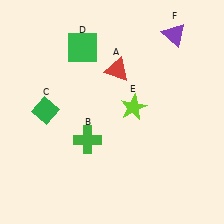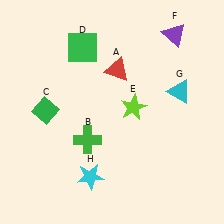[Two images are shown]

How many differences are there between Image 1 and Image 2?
There are 2 differences between the two images.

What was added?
A cyan triangle (G), a cyan star (H) were added in Image 2.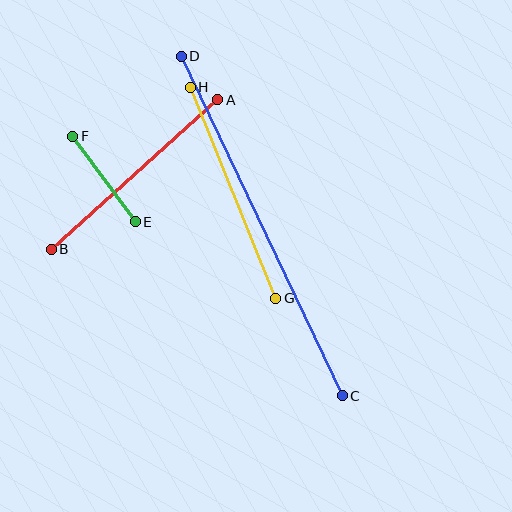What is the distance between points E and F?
The distance is approximately 106 pixels.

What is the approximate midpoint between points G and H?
The midpoint is at approximately (233, 193) pixels.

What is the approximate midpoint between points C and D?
The midpoint is at approximately (262, 226) pixels.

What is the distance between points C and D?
The distance is approximately 375 pixels.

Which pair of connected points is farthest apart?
Points C and D are farthest apart.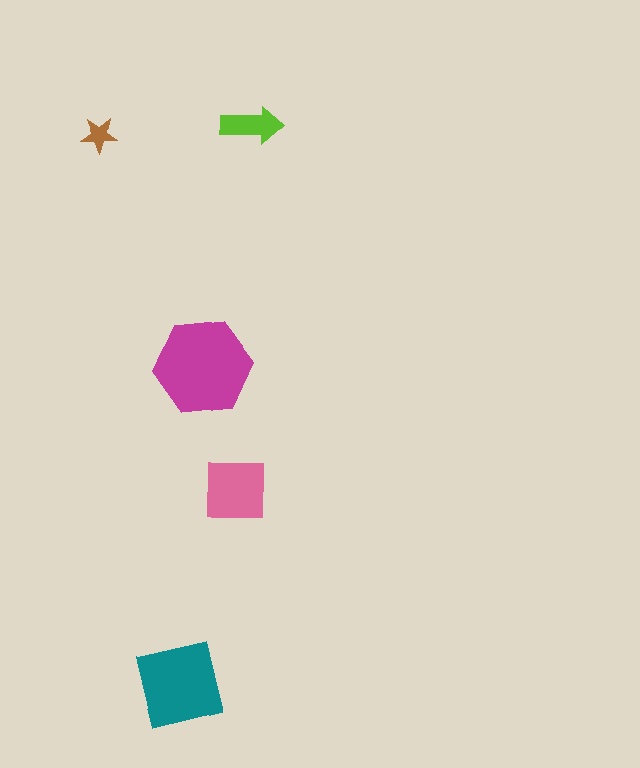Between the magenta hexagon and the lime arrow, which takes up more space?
The magenta hexagon.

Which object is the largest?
The magenta hexagon.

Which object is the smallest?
The brown star.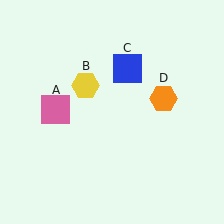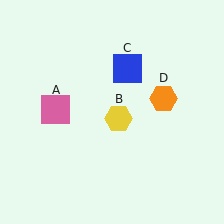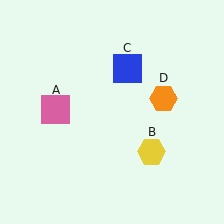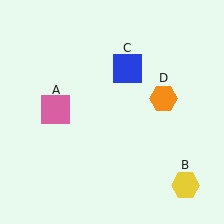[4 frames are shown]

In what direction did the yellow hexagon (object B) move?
The yellow hexagon (object B) moved down and to the right.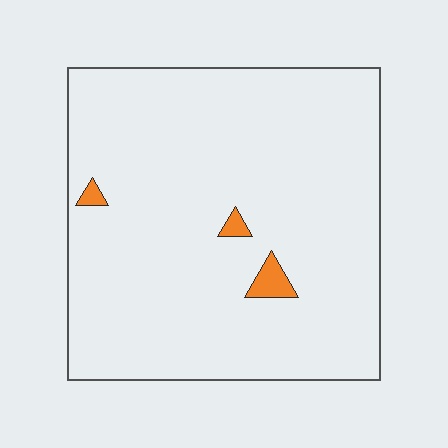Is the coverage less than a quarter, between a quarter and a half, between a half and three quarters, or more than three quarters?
Less than a quarter.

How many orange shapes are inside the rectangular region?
3.